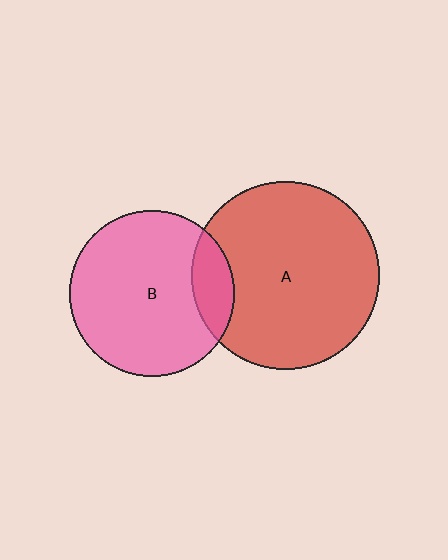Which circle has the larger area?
Circle A (red).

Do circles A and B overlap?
Yes.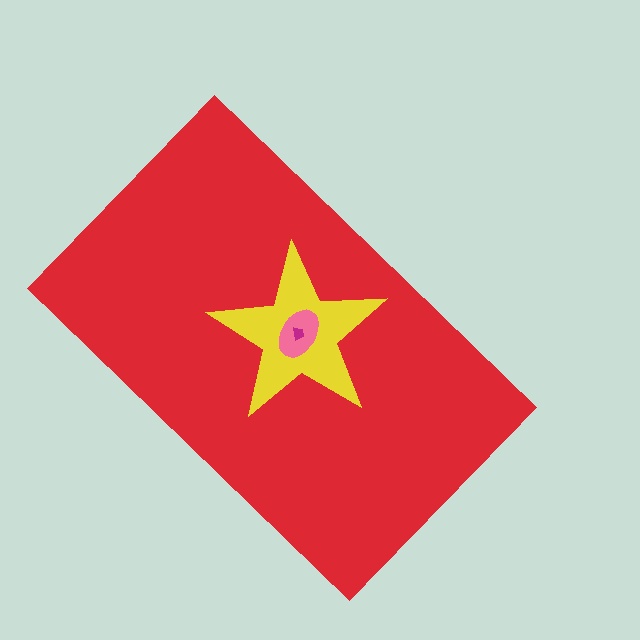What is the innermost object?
The magenta trapezoid.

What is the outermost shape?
The red rectangle.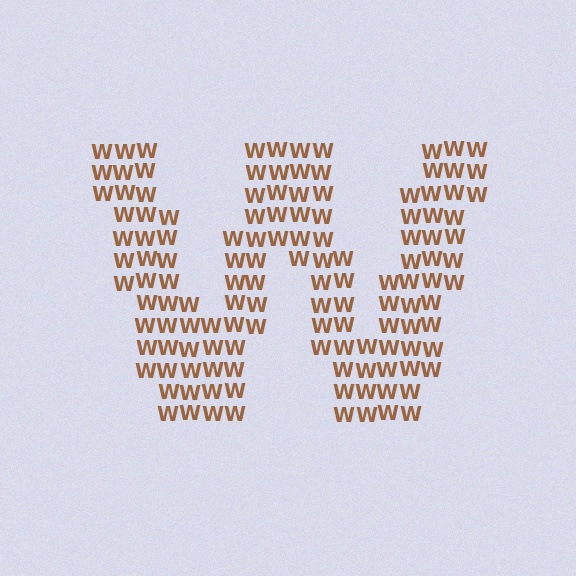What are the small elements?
The small elements are letter W's.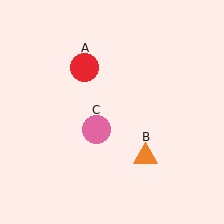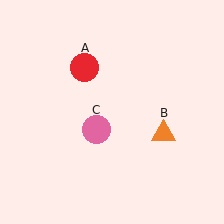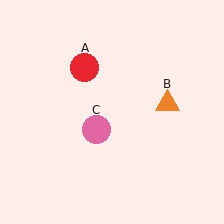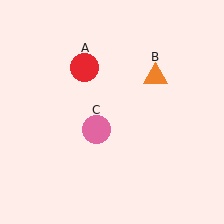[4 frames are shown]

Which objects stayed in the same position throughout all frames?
Red circle (object A) and pink circle (object C) remained stationary.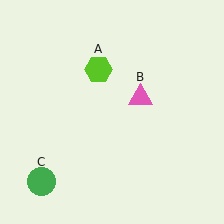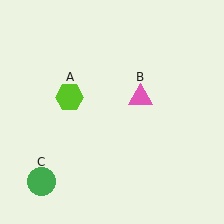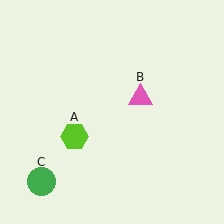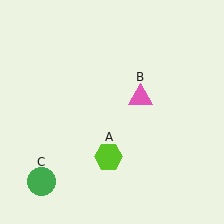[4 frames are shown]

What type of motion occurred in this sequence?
The lime hexagon (object A) rotated counterclockwise around the center of the scene.